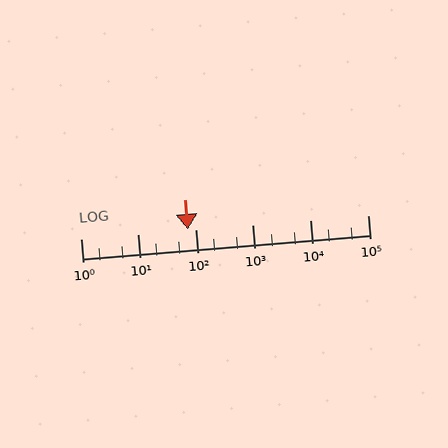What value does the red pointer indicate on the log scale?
The pointer indicates approximately 74.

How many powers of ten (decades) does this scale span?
The scale spans 5 decades, from 1 to 100000.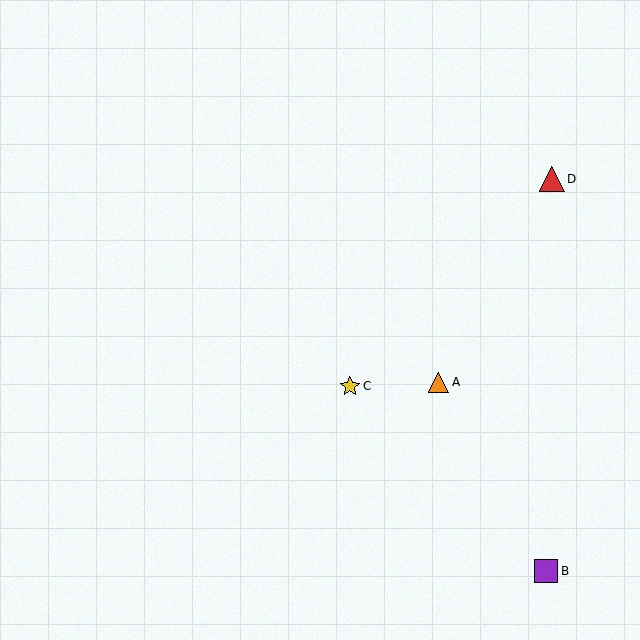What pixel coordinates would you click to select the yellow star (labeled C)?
Click at (350, 386) to select the yellow star C.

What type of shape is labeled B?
Shape B is a purple square.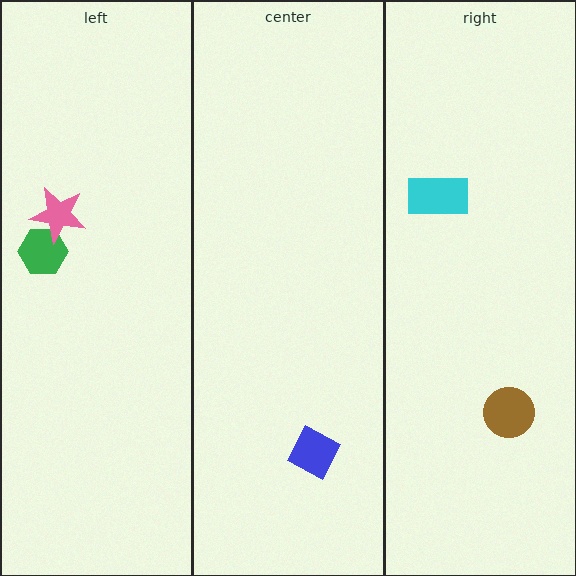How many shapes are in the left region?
2.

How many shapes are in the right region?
2.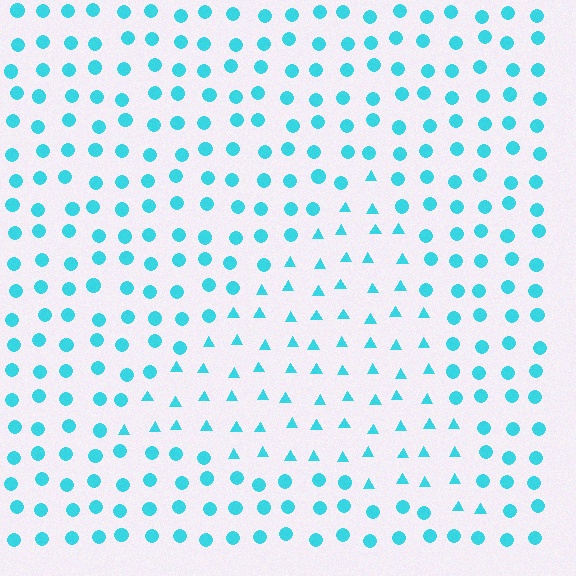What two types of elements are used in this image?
The image uses triangles inside the triangle region and circles outside it.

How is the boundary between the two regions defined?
The boundary is defined by a change in element shape: triangles inside vs. circles outside. All elements share the same color and spacing.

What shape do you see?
I see a triangle.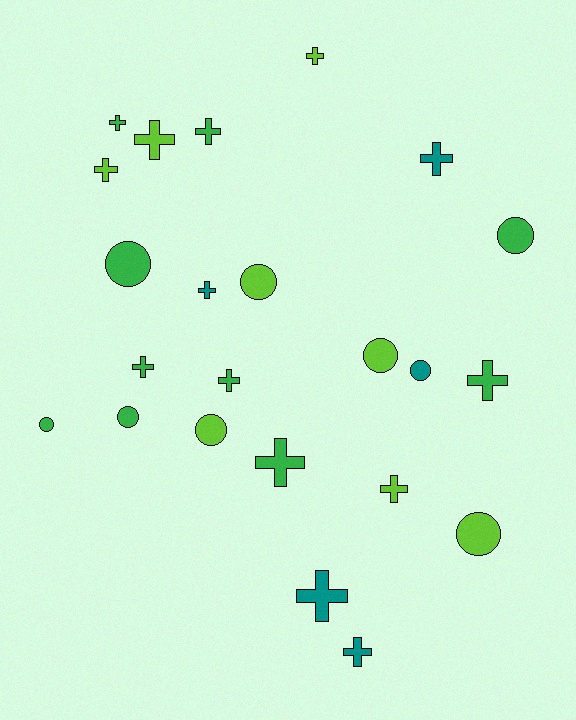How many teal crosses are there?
There are 4 teal crosses.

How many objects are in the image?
There are 23 objects.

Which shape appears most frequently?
Cross, with 14 objects.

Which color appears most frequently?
Green, with 10 objects.